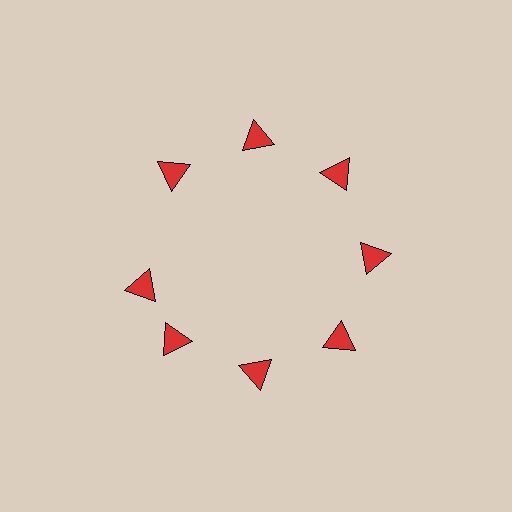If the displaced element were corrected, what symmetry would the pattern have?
It would have 8-fold rotational symmetry — the pattern would map onto itself every 45 degrees.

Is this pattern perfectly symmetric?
No. The 8 red triangles are arranged in a ring, but one element near the 9 o'clock position is rotated out of alignment along the ring, breaking the 8-fold rotational symmetry.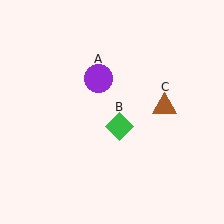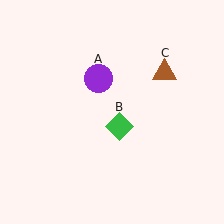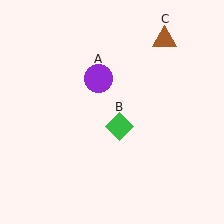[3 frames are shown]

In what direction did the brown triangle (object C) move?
The brown triangle (object C) moved up.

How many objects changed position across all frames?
1 object changed position: brown triangle (object C).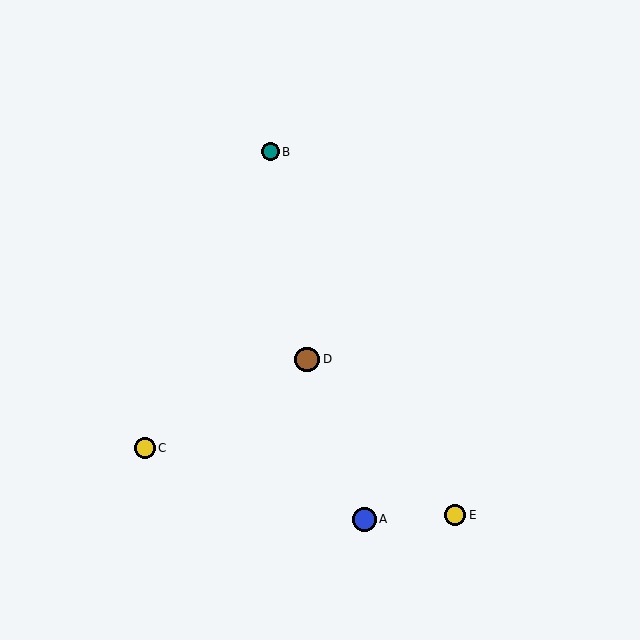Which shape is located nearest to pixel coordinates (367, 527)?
The blue circle (labeled A) at (364, 519) is nearest to that location.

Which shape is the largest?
The brown circle (labeled D) is the largest.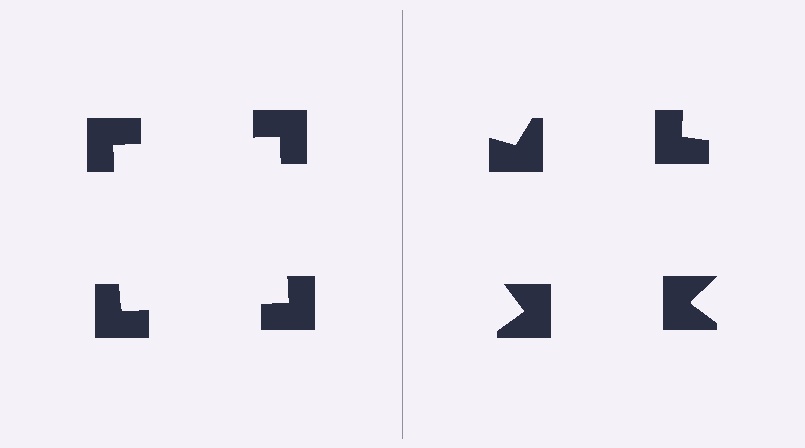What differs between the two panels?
The notched squares are positioned identically on both sides; only the wedge orientations differ. On the left they align to a square; on the right they are misaligned.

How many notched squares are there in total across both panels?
8 — 4 on each side.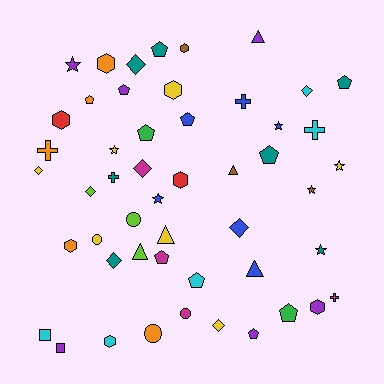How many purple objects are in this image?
There are 6 purple objects.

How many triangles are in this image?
There are 5 triangles.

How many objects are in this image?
There are 50 objects.